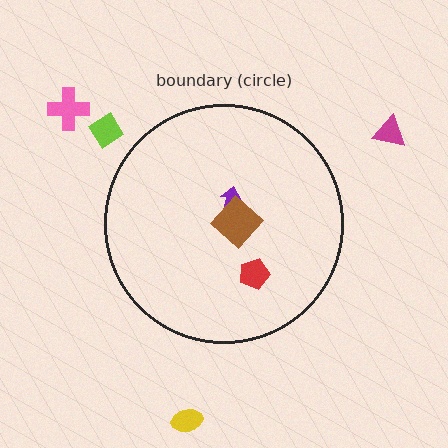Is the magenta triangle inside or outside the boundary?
Outside.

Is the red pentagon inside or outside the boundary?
Inside.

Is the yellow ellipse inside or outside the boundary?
Outside.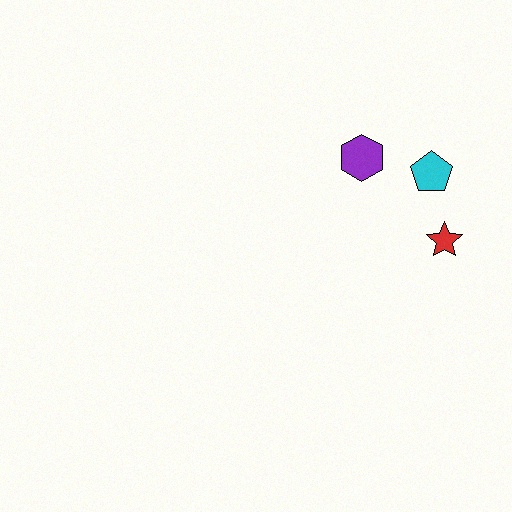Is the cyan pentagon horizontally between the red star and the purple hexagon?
Yes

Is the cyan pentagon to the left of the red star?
Yes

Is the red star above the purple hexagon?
No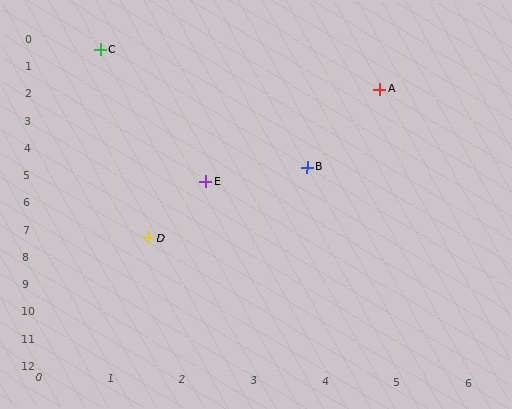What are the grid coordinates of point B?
Point B is at approximately (3.7, 4.6).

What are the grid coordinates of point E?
Point E is at approximately (2.3, 5.2).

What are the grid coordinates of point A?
Point A is at approximately (4.7, 1.7).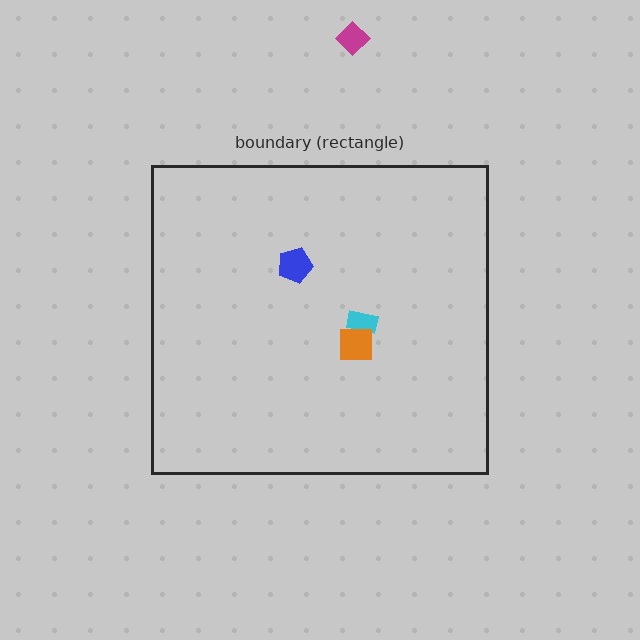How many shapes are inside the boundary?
3 inside, 1 outside.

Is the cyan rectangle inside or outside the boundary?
Inside.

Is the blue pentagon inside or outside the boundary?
Inside.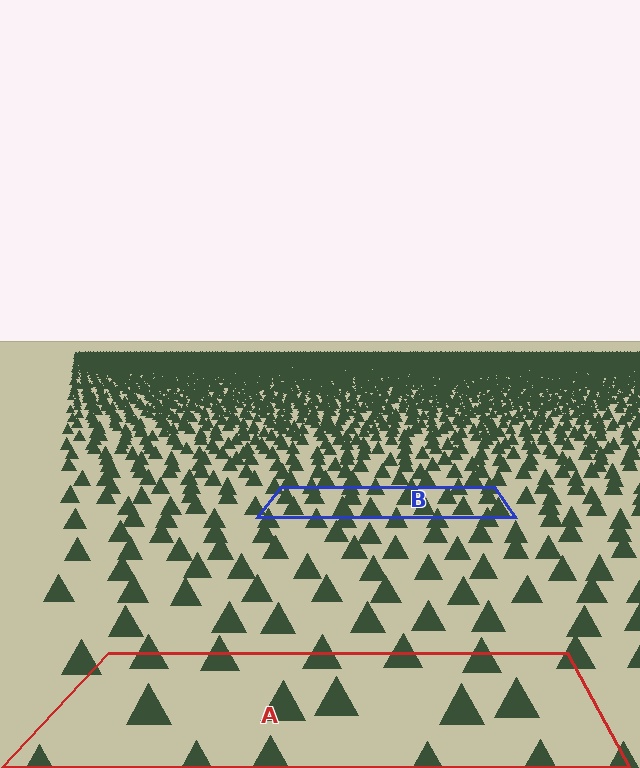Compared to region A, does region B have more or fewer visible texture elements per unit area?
Region B has more texture elements per unit area — they are packed more densely because it is farther away.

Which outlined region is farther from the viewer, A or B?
Region B is farther from the viewer — the texture elements inside it appear smaller and more densely packed.